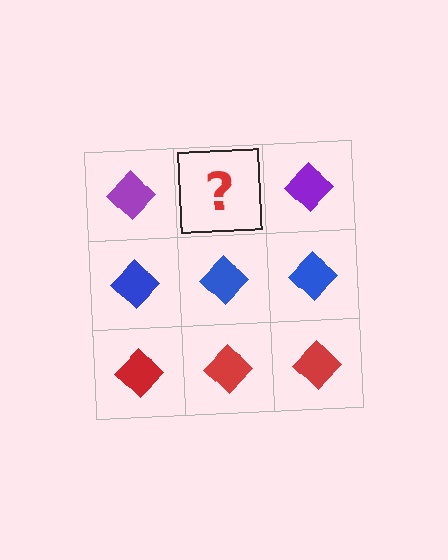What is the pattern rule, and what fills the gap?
The rule is that each row has a consistent color. The gap should be filled with a purple diamond.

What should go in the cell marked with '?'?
The missing cell should contain a purple diamond.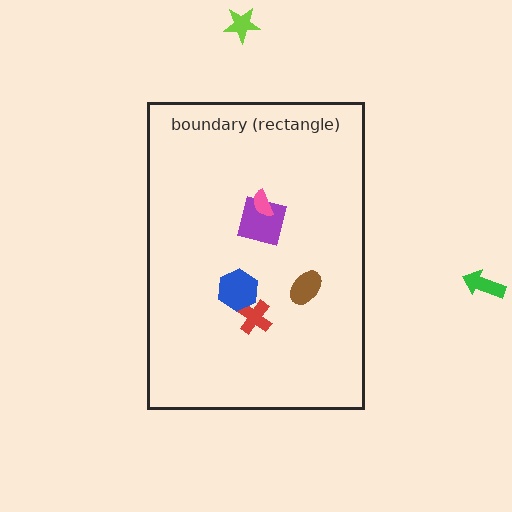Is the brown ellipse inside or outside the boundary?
Inside.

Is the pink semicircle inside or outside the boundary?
Inside.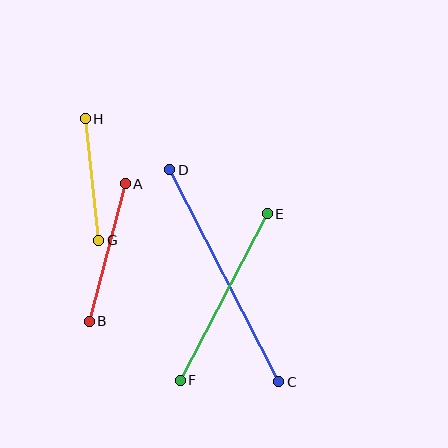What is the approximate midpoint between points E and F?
The midpoint is at approximately (224, 297) pixels.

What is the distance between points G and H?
The distance is approximately 122 pixels.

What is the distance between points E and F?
The distance is approximately 188 pixels.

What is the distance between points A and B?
The distance is approximately 142 pixels.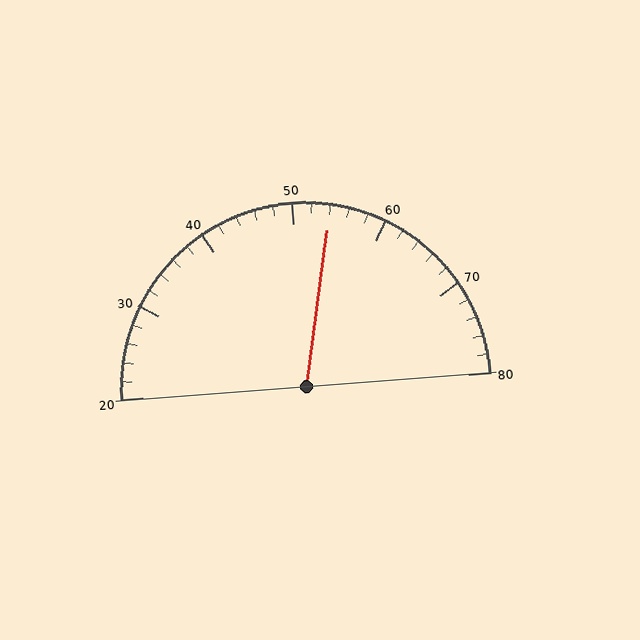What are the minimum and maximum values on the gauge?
The gauge ranges from 20 to 80.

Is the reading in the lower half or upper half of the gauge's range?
The reading is in the upper half of the range (20 to 80).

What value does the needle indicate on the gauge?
The needle indicates approximately 54.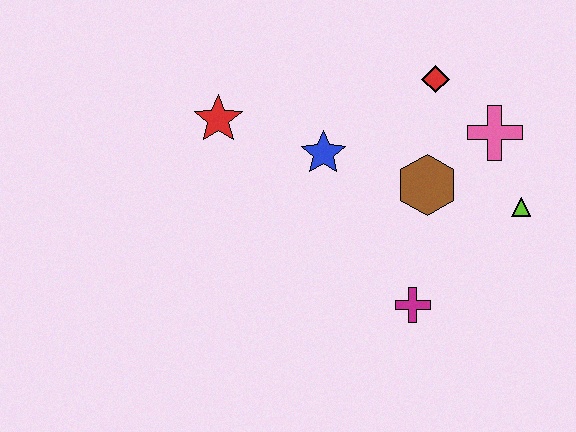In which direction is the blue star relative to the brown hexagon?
The blue star is to the left of the brown hexagon.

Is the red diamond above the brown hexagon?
Yes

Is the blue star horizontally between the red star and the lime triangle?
Yes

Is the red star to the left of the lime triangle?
Yes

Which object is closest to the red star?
The blue star is closest to the red star.